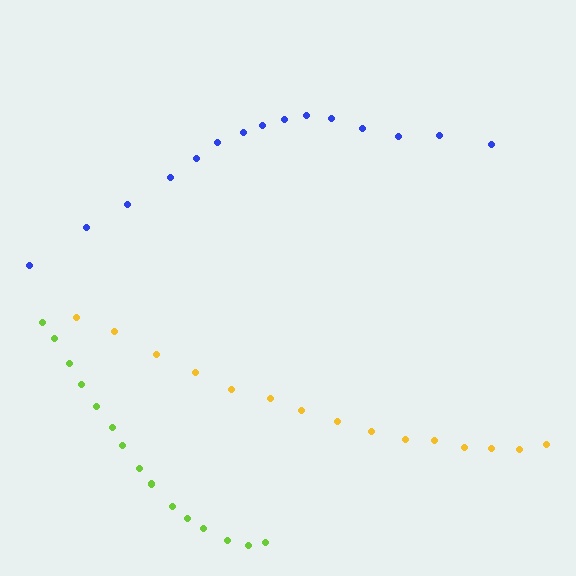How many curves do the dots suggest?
There are 3 distinct paths.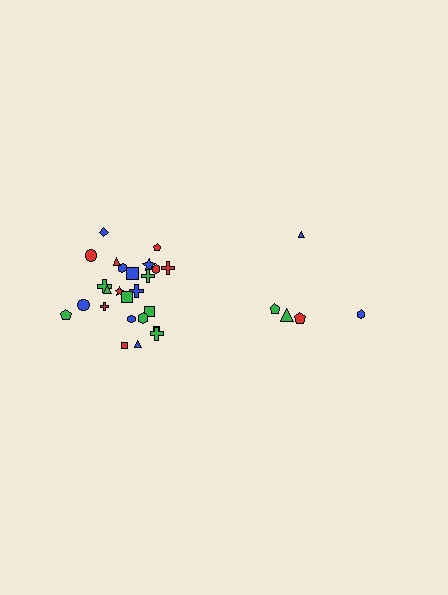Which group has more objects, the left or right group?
The left group.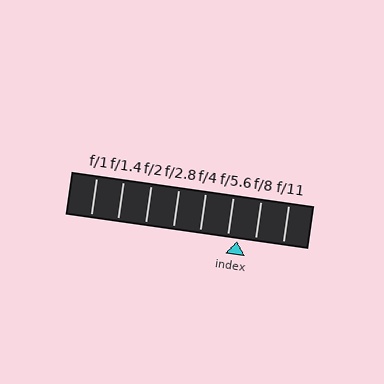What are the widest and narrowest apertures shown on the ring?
The widest aperture shown is f/1 and the narrowest is f/11.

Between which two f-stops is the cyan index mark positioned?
The index mark is between f/5.6 and f/8.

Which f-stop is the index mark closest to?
The index mark is closest to f/5.6.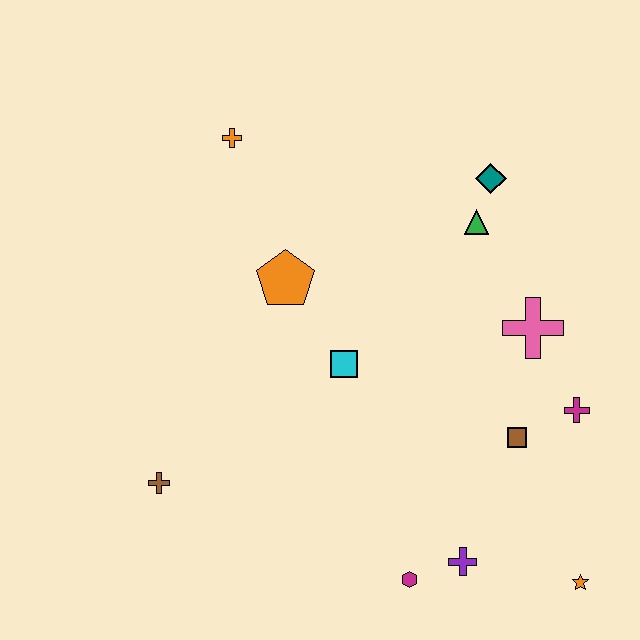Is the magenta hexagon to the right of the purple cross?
No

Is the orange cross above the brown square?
Yes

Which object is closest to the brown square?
The magenta cross is closest to the brown square.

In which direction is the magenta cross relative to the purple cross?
The magenta cross is above the purple cross.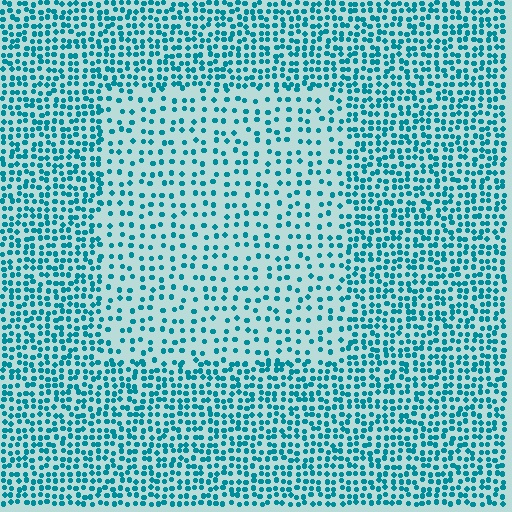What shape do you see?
I see a rectangle.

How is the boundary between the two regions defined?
The boundary is defined by a change in element density (approximately 2.0x ratio). All elements are the same color, size, and shape.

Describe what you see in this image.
The image contains small teal elements arranged at two different densities. A rectangle-shaped region is visible where the elements are less densely packed than the surrounding area.